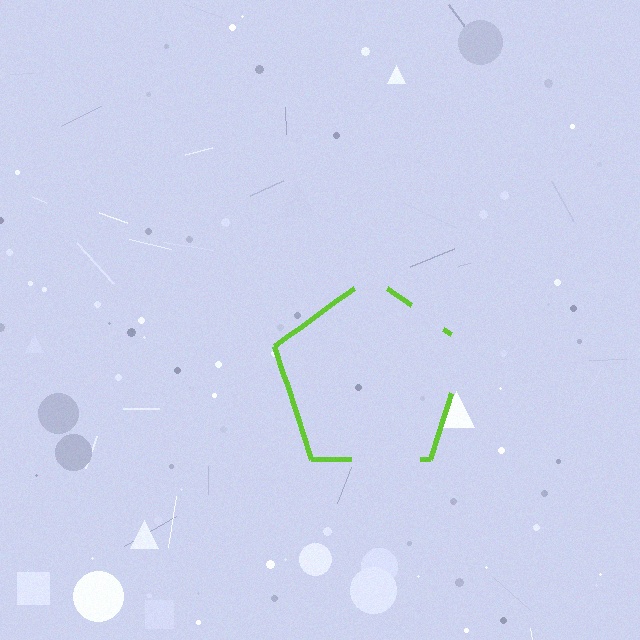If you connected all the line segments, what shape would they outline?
They would outline a pentagon.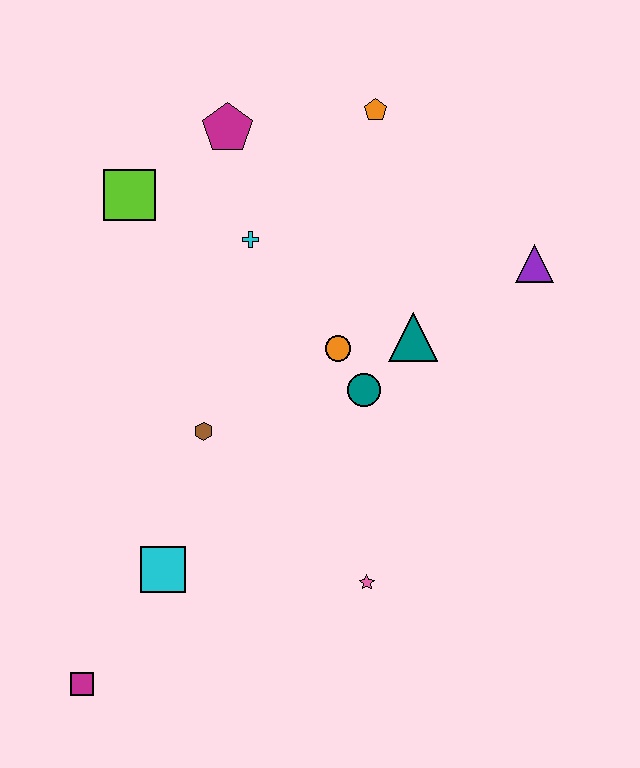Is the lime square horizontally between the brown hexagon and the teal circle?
No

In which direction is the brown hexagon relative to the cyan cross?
The brown hexagon is below the cyan cross.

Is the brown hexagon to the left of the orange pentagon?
Yes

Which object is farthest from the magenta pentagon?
The magenta square is farthest from the magenta pentagon.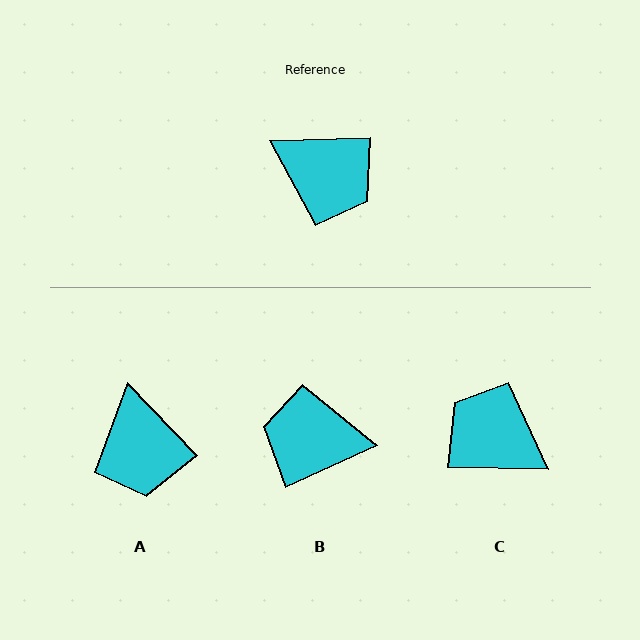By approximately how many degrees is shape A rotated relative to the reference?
Approximately 49 degrees clockwise.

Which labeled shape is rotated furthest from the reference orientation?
C, about 176 degrees away.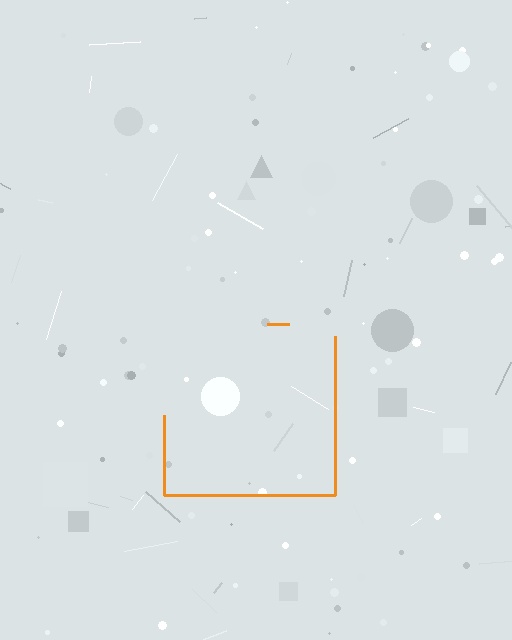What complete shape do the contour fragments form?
The contour fragments form a square.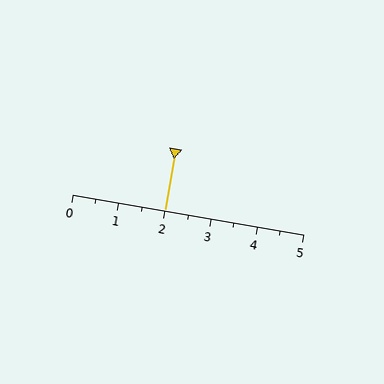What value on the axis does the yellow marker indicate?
The marker indicates approximately 2.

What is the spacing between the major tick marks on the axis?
The major ticks are spaced 1 apart.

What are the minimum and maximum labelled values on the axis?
The axis runs from 0 to 5.